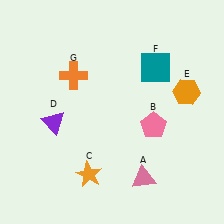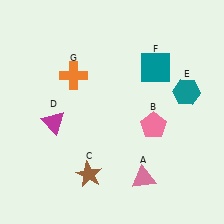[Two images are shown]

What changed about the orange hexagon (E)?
In Image 1, E is orange. In Image 2, it changed to teal.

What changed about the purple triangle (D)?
In Image 1, D is purple. In Image 2, it changed to magenta.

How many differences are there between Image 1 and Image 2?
There are 3 differences between the two images.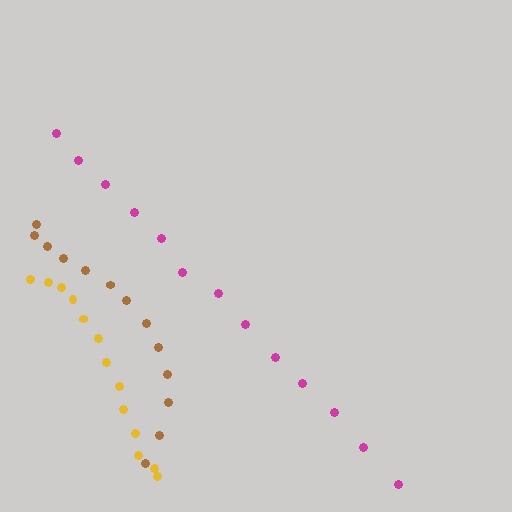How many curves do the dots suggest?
There are 3 distinct paths.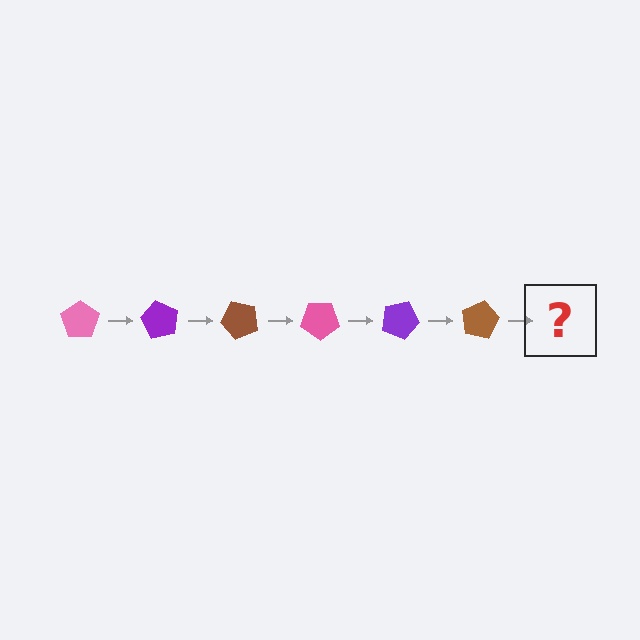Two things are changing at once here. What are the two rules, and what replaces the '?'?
The two rules are that it rotates 60 degrees each step and the color cycles through pink, purple, and brown. The '?' should be a pink pentagon, rotated 360 degrees from the start.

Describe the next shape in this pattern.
It should be a pink pentagon, rotated 360 degrees from the start.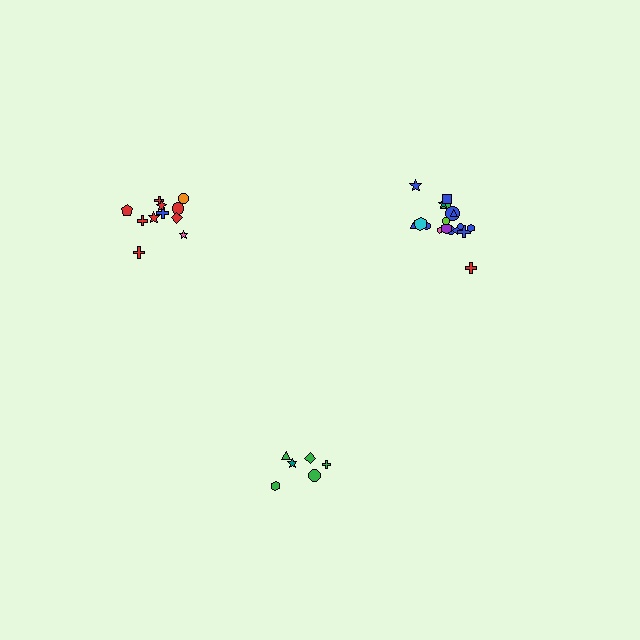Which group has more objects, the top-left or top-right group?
The top-right group.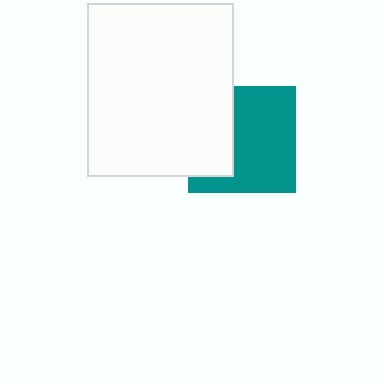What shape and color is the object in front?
The object in front is a white rectangle.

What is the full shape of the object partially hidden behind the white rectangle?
The partially hidden object is a teal square.